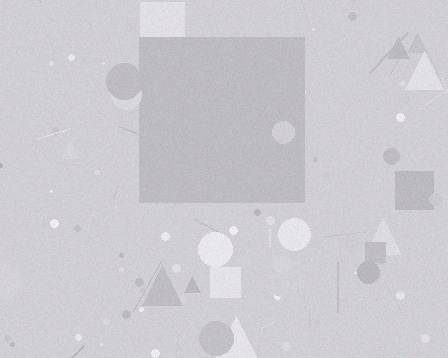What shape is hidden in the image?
A square is hidden in the image.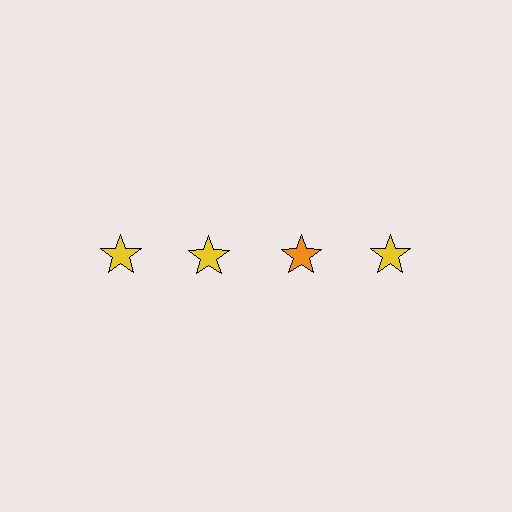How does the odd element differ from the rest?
It has a different color: orange instead of yellow.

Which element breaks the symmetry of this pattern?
The orange star in the top row, center column breaks the symmetry. All other shapes are yellow stars.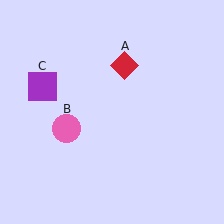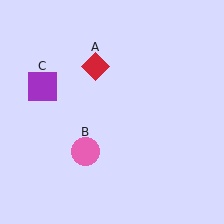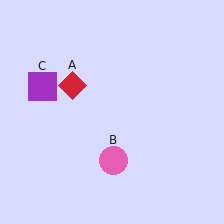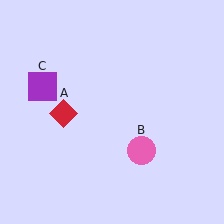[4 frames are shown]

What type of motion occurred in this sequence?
The red diamond (object A), pink circle (object B) rotated counterclockwise around the center of the scene.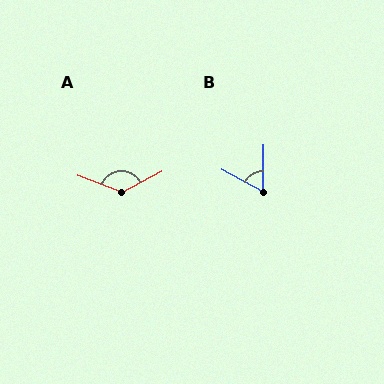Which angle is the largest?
A, at approximately 132 degrees.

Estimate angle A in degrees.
Approximately 132 degrees.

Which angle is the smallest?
B, at approximately 62 degrees.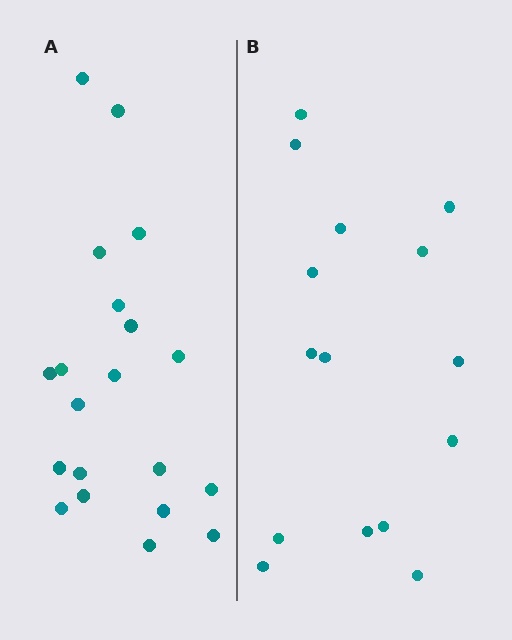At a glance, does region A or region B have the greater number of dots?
Region A (the left region) has more dots.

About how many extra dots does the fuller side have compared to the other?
Region A has about 5 more dots than region B.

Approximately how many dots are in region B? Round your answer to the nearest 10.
About 20 dots. (The exact count is 15, which rounds to 20.)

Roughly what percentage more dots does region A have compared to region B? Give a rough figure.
About 35% more.